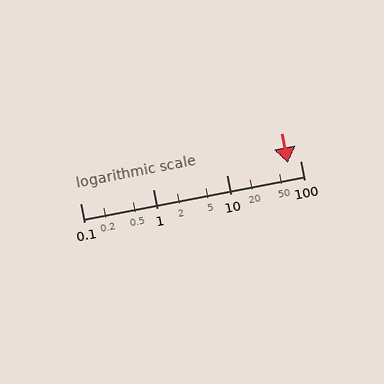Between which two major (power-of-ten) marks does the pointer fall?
The pointer is between 10 and 100.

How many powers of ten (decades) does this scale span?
The scale spans 3 decades, from 0.1 to 100.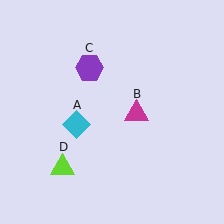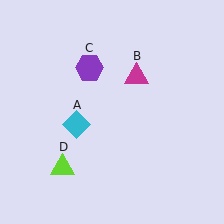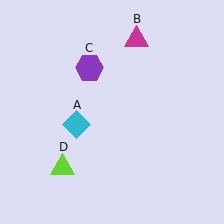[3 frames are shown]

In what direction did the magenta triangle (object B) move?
The magenta triangle (object B) moved up.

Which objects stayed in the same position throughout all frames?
Cyan diamond (object A) and purple hexagon (object C) and lime triangle (object D) remained stationary.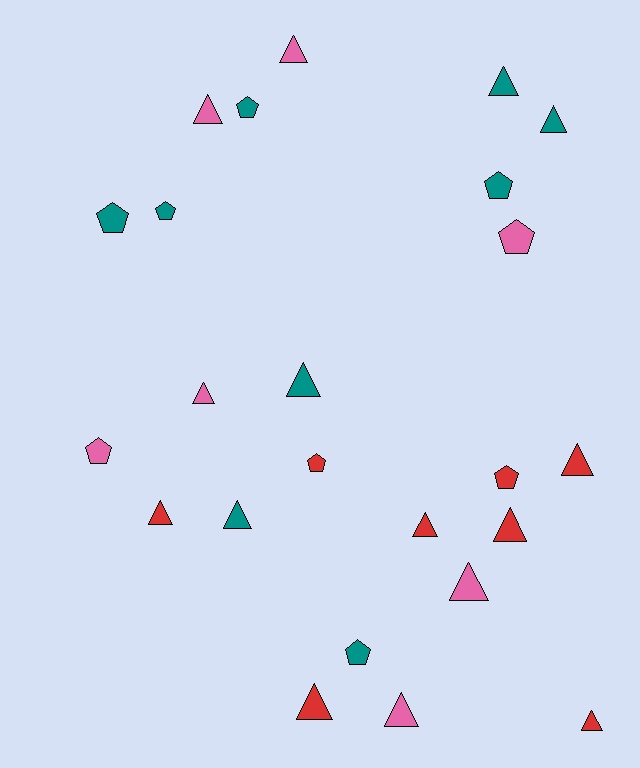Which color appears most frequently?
Teal, with 9 objects.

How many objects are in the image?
There are 24 objects.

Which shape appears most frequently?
Triangle, with 15 objects.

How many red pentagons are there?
There are 2 red pentagons.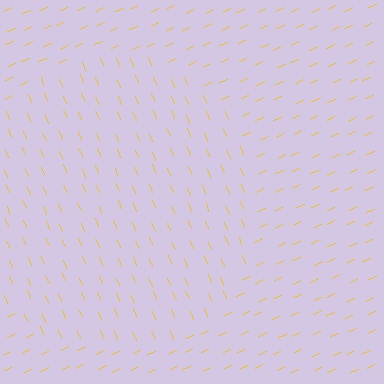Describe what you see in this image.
The image is filled with small yellow line segments. A circle region in the image has lines oriented differently from the surrounding lines, creating a visible texture boundary.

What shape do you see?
I see a circle.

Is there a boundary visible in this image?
Yes, there is a texture boundary formed by a change in line orientation.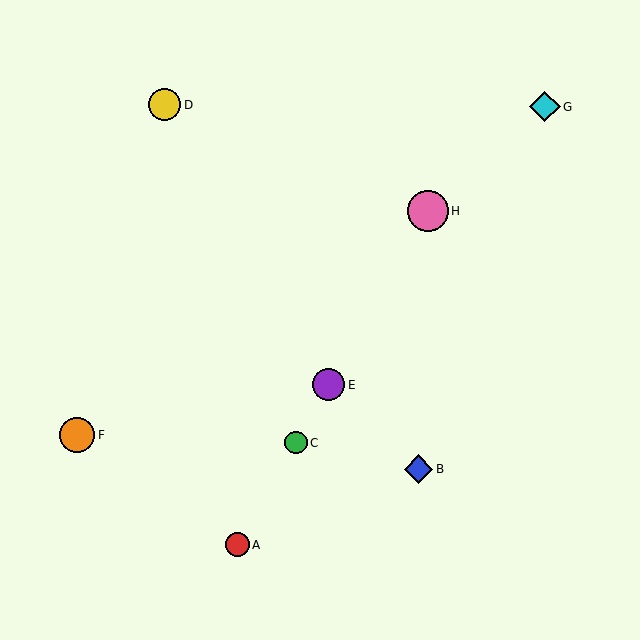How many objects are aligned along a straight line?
4 objects (A, C, E, H) are aligned along a straight line.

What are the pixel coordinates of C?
Object C is at (296, 443).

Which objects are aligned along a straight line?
Objects A, C, E, H are aligned along a straight line.